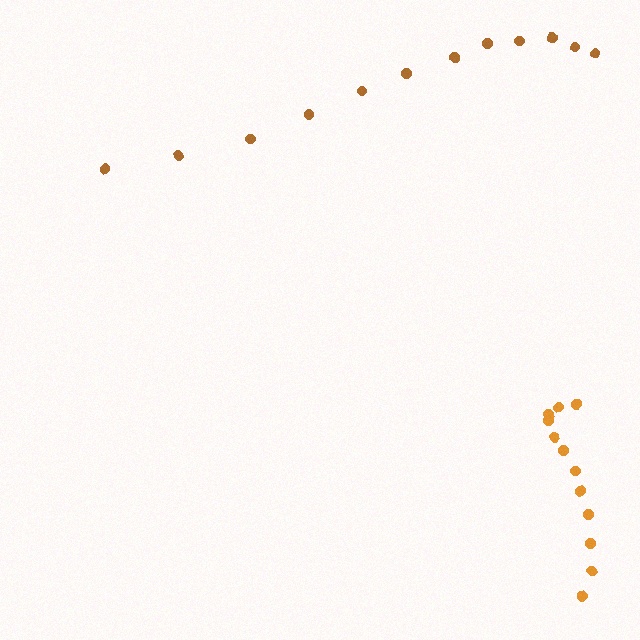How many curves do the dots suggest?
There are 2 distinct paths.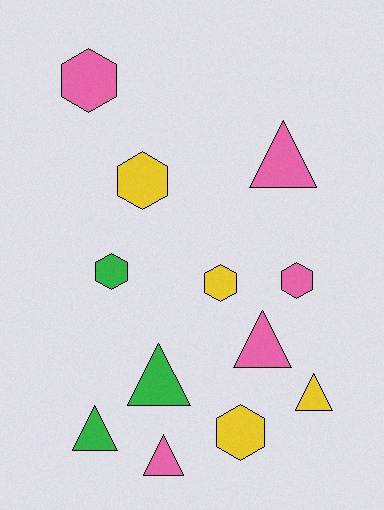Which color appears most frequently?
Pink, with 5 objects.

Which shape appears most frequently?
Hexagon, with 6 objects.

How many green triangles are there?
There are 2 green triangles.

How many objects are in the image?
There are 12 objects.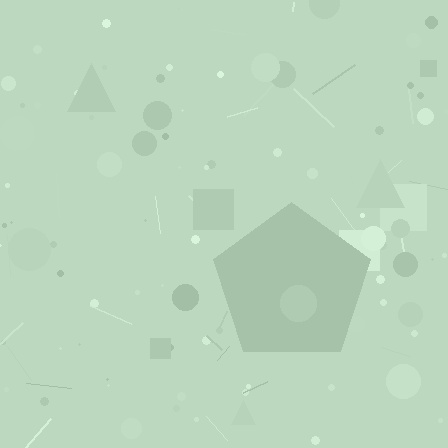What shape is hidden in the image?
A pentagon is hidden in the image.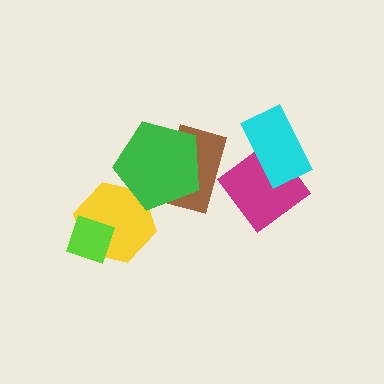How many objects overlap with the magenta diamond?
2 objects overlap with the magenta diamond.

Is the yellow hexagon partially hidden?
Yes, it is partially covered by another shape.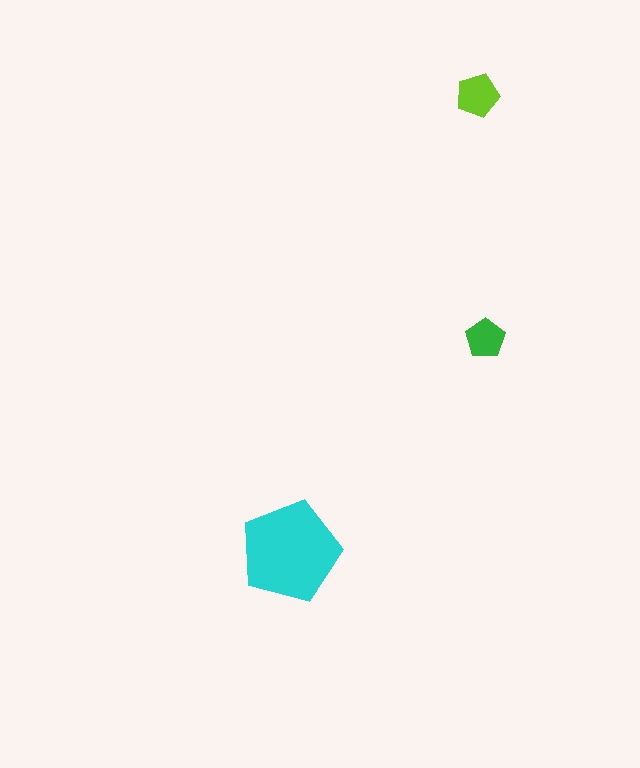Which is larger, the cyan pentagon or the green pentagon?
The cyan one.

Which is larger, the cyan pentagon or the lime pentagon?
The cyan one.